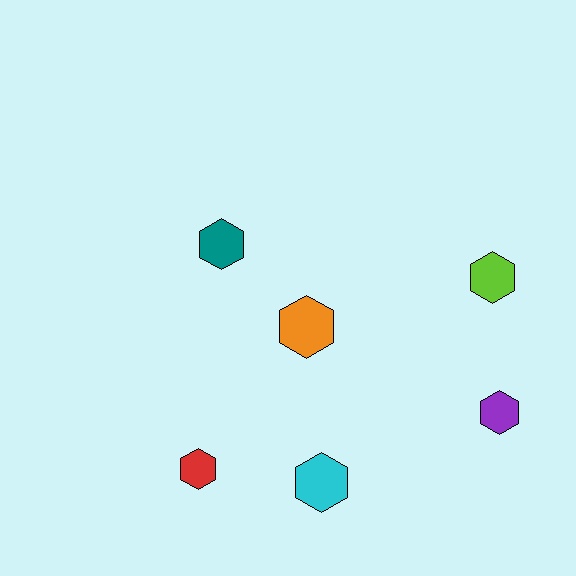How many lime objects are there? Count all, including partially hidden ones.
There is 1 lime object.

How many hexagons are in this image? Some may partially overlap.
There are 6 hexagons.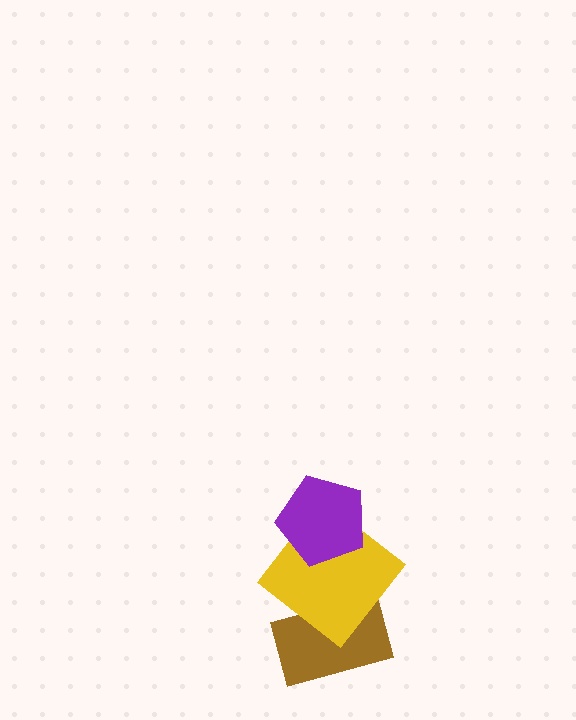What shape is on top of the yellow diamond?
The purple pentagon is on top of the yellow diamond.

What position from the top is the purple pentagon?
The purple pentagon is 1st from the top.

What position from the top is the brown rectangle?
The brown rectangle is 3rd from the top.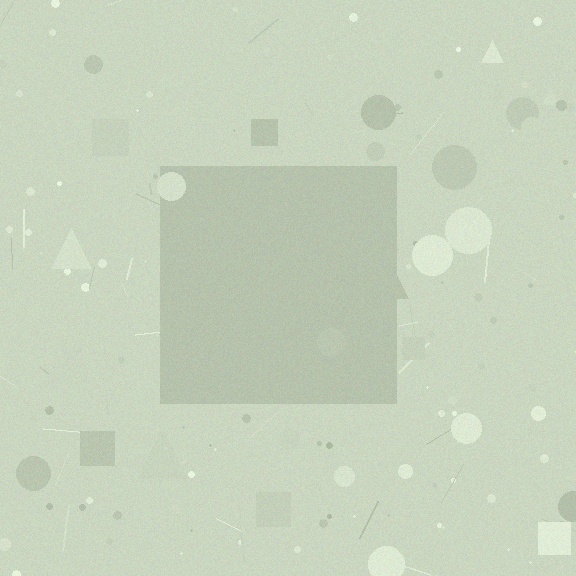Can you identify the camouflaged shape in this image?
The camouflaged shape is a square.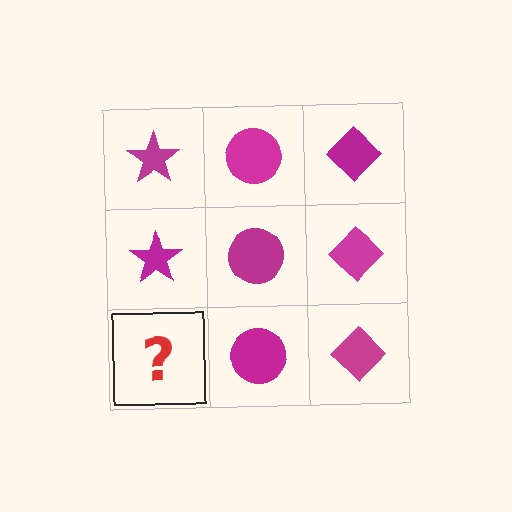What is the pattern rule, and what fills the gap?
The rule is that each column has a consistent shape. The gap should be filled with a magenta star.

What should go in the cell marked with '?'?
The missing cell should contain a magenta star.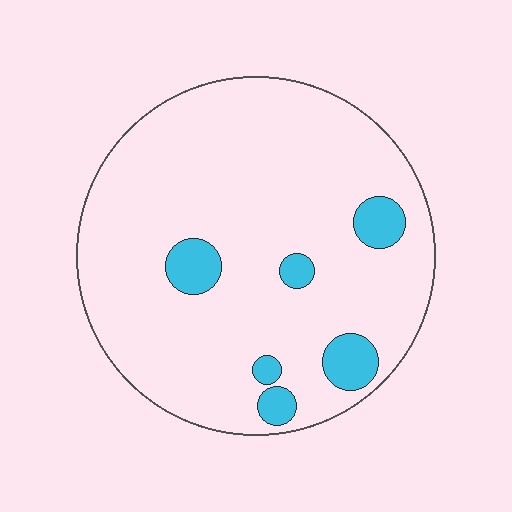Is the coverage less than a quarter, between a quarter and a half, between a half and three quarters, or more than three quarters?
Less than a quarter.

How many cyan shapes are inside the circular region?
6.